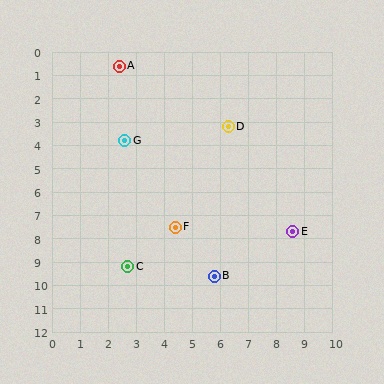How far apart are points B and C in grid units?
Points B and C are about 3.1 grid units apart.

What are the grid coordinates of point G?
Point G is at approximately (2.6, 3.8).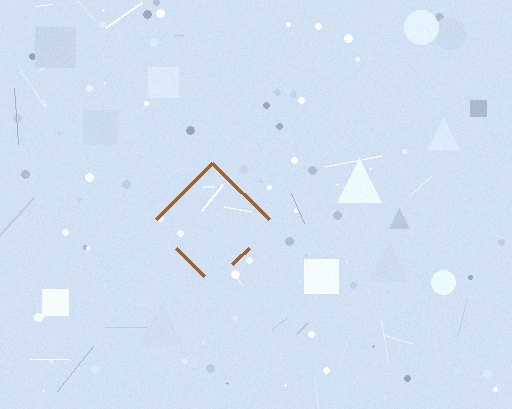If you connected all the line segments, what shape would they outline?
They would outline a diamond.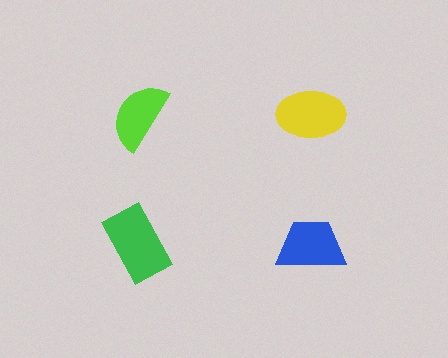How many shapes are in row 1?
2 shapes.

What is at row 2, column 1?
A green rectangle.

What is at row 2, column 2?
A blue trapezoid.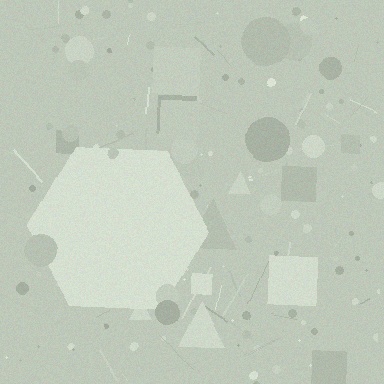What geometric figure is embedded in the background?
A hexagon is embedded in the background.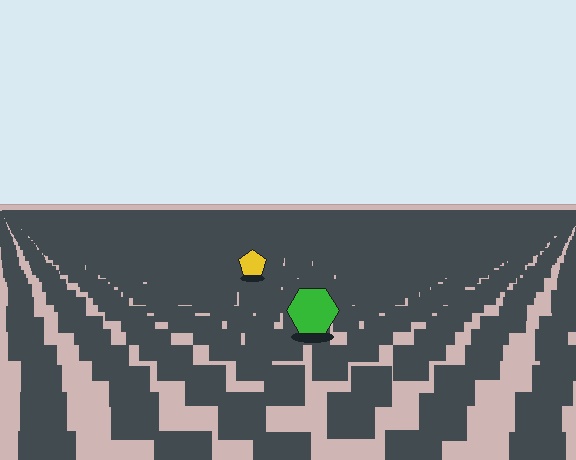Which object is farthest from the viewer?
The yellow pentagon is farthest from the viewer. It appears smaller and the ground texture around it is denser.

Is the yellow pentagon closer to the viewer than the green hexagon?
No. The green hexagon is closer — you can tell from the texture gradient: the ground texture is coarser near it.